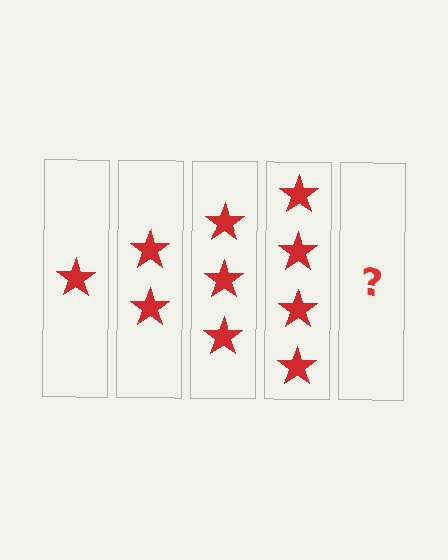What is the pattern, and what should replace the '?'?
The pattern is that each step adds one more star. The '?' should be 5 stars.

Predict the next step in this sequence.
The next step is 5 stars.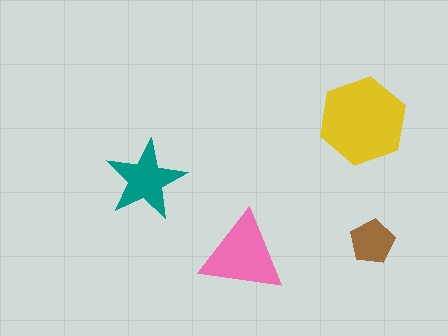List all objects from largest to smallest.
The yellow hexagon, the pink triangle, the teal star, the brown pentagon.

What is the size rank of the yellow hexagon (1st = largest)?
1st.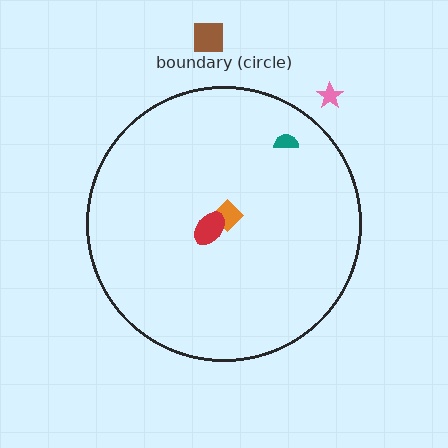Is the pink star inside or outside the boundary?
Outside.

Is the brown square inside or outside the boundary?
Outside.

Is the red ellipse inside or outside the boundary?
Inside.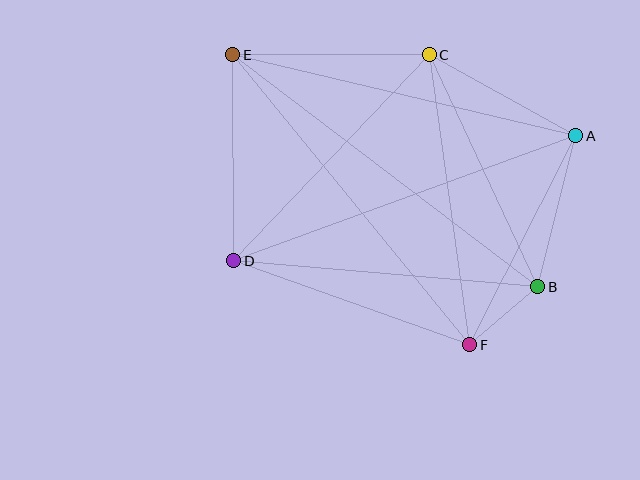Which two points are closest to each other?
Points B and F are closest to each other.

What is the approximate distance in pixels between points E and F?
The distance between E and F is approximately 375 pixels.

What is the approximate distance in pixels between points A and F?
The distance between A and F is approximately 234 pixels.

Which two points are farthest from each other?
Points B and E are farthest from each other.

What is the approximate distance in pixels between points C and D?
The distance between C and D is approximately 284 pixels.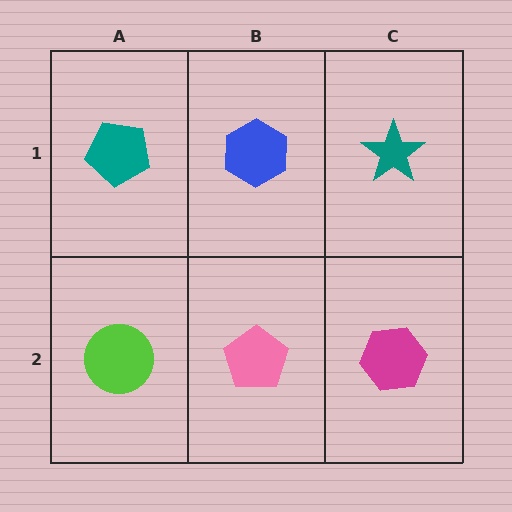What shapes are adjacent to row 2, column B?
A blue hexagon (row 1, column B), a lime circle (row 2, column A), a magenta hexagon (row 2, column C).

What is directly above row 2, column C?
A teal star.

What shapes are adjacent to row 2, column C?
A teal star (row 1, column C), a pink pentagon (row 2, column B).